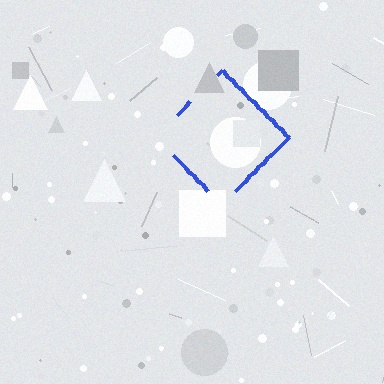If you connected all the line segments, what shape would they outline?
They would outline a diamond.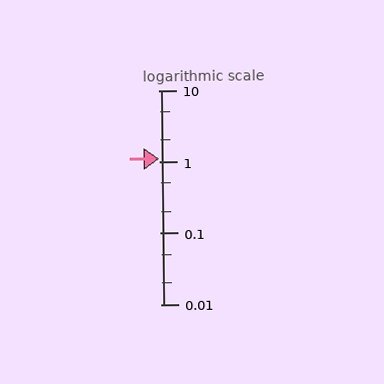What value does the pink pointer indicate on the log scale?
The pointer indicates approximately 1.1.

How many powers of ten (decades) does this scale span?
The scale spans 3 decades, from 0.01 to 10.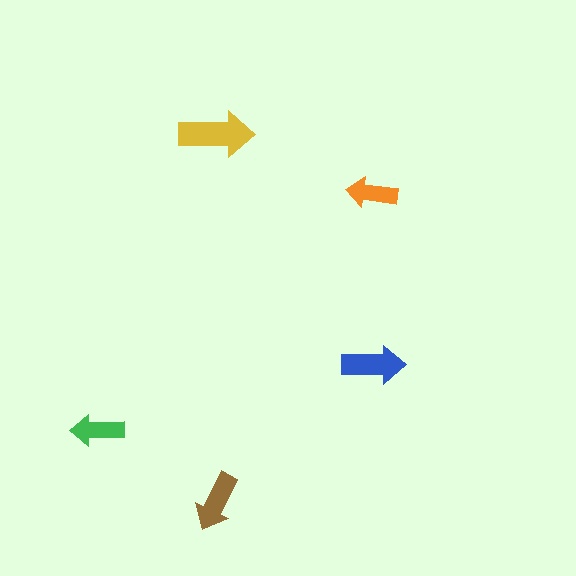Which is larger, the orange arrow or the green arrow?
The green one.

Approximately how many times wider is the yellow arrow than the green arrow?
About 1.5 times wider.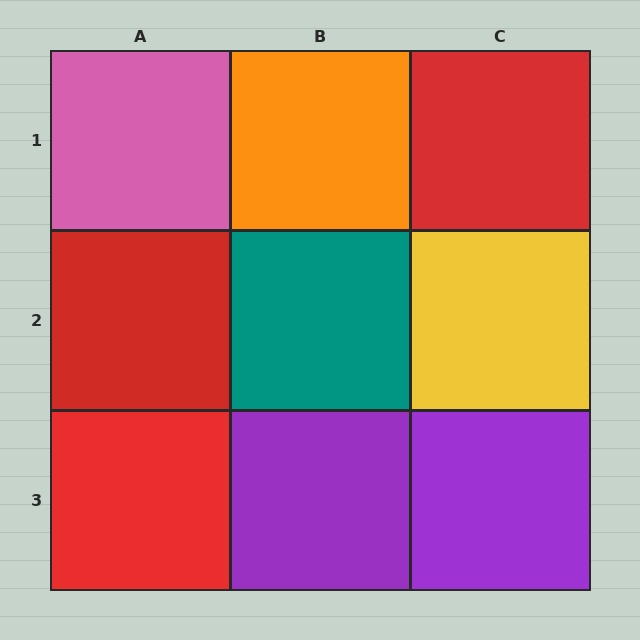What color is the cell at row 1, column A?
Pink.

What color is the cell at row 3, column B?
Purple.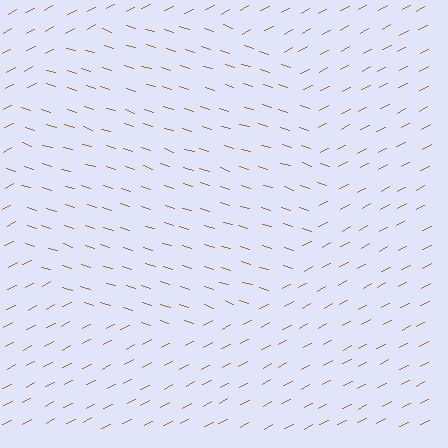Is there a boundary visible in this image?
Yes, there is a texture boundary formed by a change in line orientation.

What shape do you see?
I see a circle.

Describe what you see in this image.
The image is filled with small brown line segments. A circle region in the image has lines oriented differently from the surrounding lines, creating a visible texture boundary.